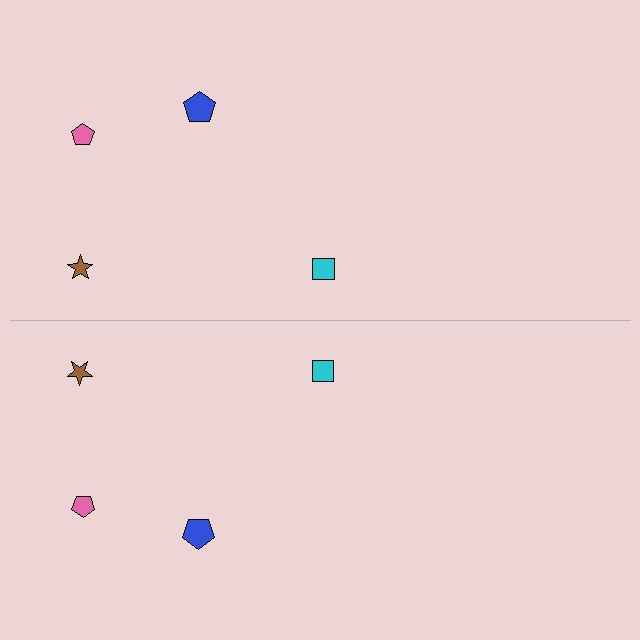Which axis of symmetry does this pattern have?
The pattern has a horizontal axis of symmetry running through the center of the image.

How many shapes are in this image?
There are 8 shapes in this image.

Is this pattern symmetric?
Yes, this pattern has bilateral (reflection) symmetry.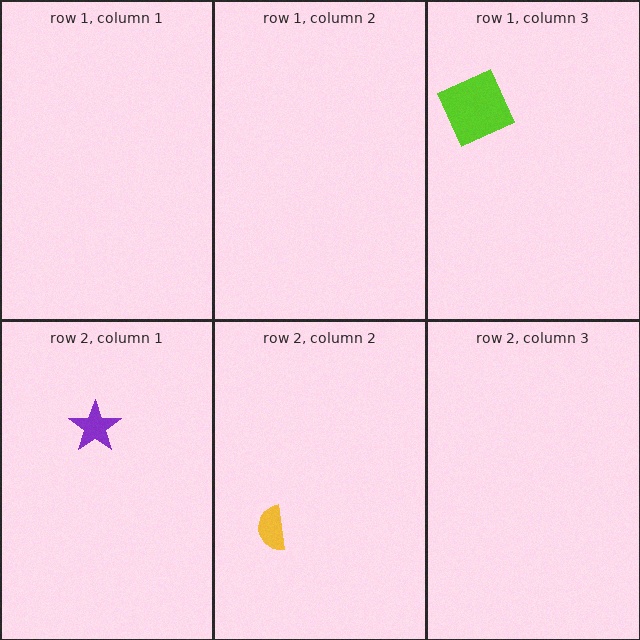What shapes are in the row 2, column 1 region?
The purple star.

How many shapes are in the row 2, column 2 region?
1.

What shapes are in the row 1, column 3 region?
The lime square.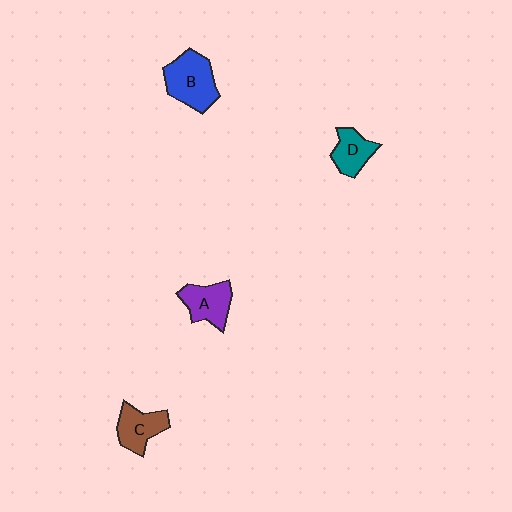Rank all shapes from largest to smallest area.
From largest to smallest: B (blue), A (purple), C (brown), D (teal).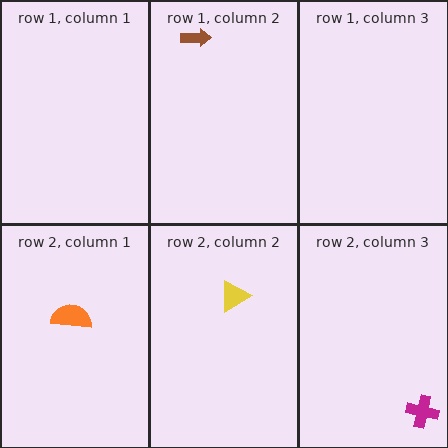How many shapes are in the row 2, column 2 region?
1.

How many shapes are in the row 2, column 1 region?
1.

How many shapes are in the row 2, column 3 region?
1.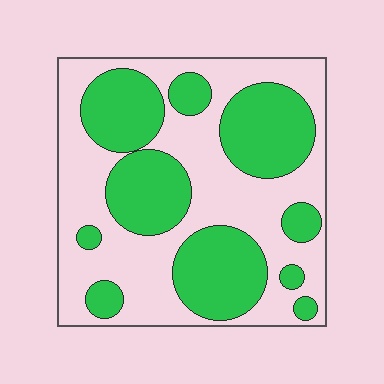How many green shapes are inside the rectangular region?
10.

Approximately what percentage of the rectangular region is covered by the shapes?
Approximately 45%.